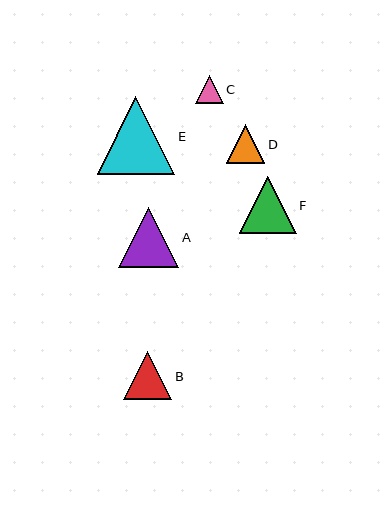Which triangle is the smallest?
Triangle C is the smallest with a size of approximately 28 pixels.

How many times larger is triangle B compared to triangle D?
Triangle B is approximately 1.3 times the size of triangle D.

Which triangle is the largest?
Triangle E is the largest with a size of approximately 77 pixels.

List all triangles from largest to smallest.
From largest to smallest: E, A, F, B, D, C.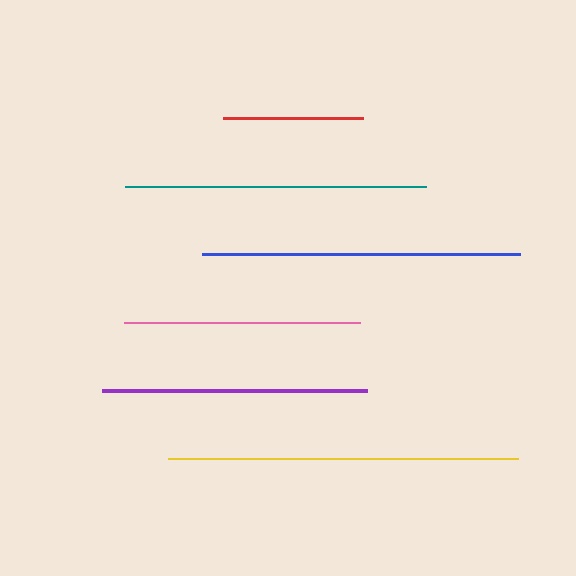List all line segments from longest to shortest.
From longest to shortest: yellow, blue, teal, purple, pink, red.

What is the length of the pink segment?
The pink segment is approximately 236 pixels long.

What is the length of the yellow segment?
The yellow segment is approximately 350 pixels long.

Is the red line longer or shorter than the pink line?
The pink line is longer than the red line.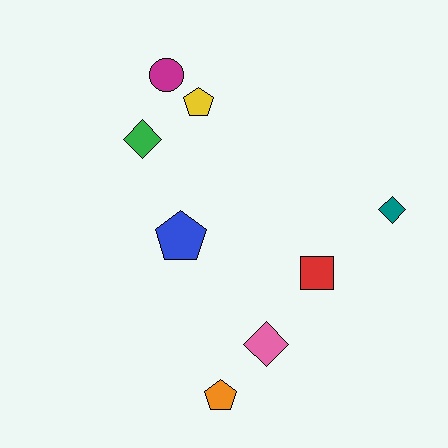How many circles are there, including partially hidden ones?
There is 1 circle.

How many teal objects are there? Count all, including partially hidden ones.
There is 1 teal object.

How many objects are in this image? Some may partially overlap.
There are 8 objects.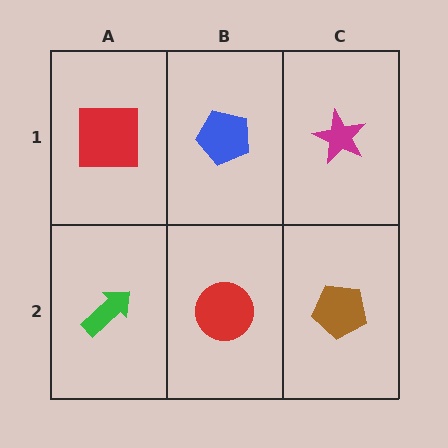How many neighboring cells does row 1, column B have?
3.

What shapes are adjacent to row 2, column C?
A magenta star (row 1, column C), a red circle (row 2, column B).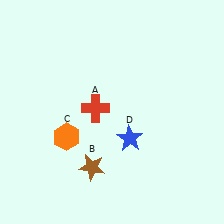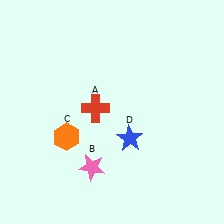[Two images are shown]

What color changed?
The star (B) changed from brown in Image 1 to pink in Image 2.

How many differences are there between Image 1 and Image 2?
There is 1 difference between the two images.